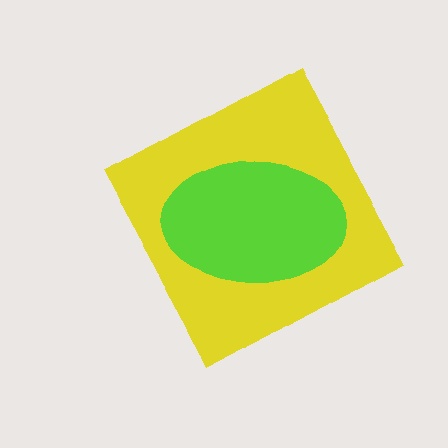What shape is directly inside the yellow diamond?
The lime ellipse.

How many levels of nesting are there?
2.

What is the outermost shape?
The yellow diamond.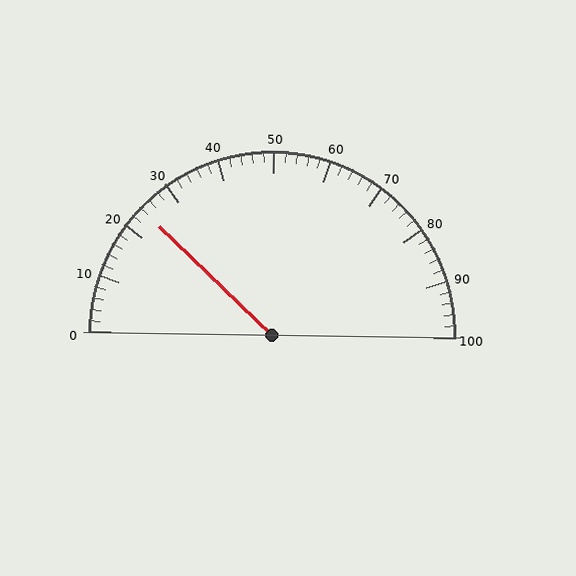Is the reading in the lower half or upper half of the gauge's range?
The reading is in the lower half of the range (0 to 100).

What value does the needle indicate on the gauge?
The needle indicates approximately 24.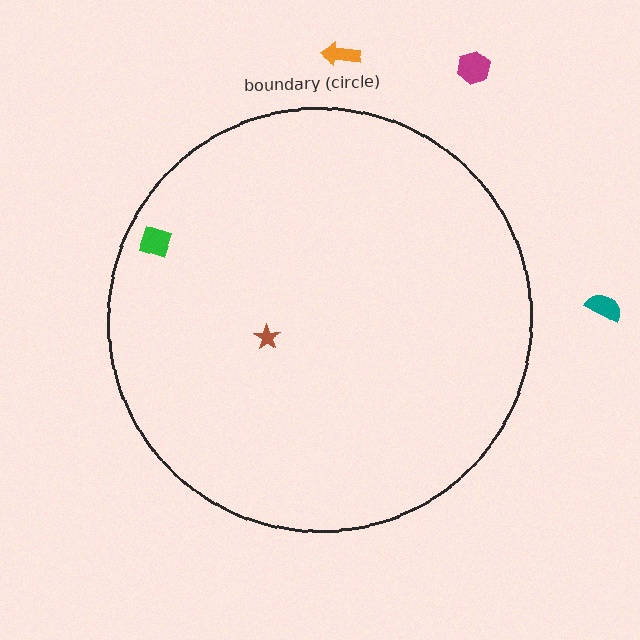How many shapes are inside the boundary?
2 inside, 3 outside.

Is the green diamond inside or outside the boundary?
Inside.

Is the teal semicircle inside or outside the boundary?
Outside.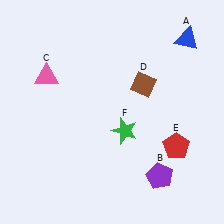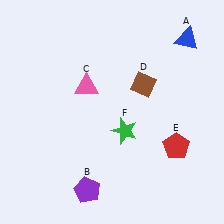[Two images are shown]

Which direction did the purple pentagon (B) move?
The purple pentagon (B) moved left.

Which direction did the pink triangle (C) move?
The pink triangle (C) moved right.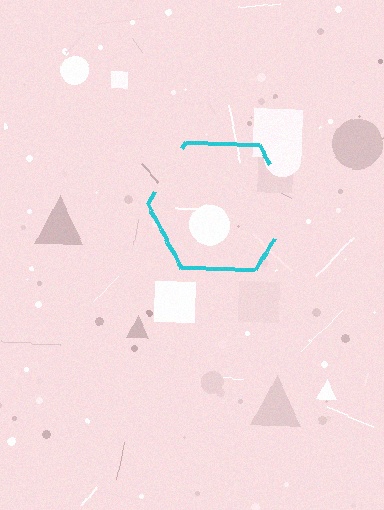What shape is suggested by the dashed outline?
The dashed outline suggests a hexagon.